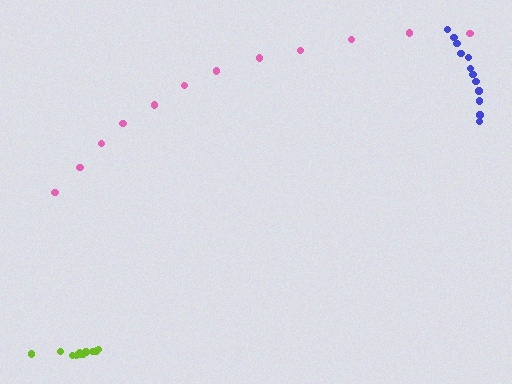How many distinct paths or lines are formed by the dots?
There are 3 distinct paths.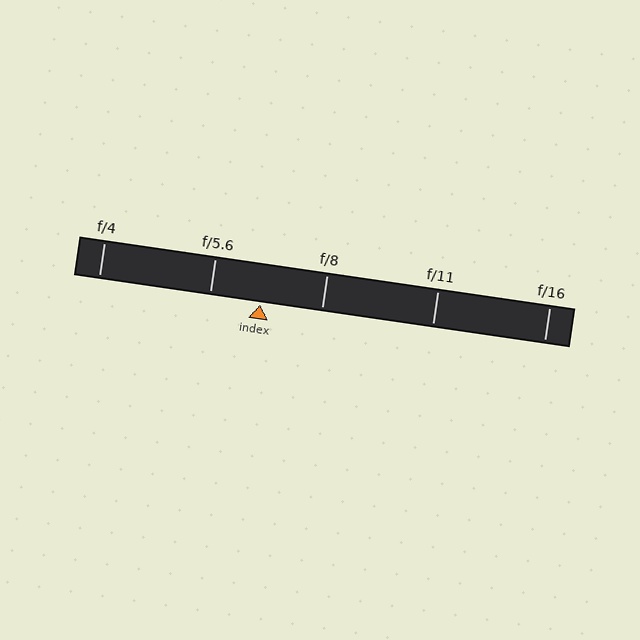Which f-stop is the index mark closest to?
The index mark is closest to f/5.6.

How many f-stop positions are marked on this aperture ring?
There are 5 f-stop positions marked.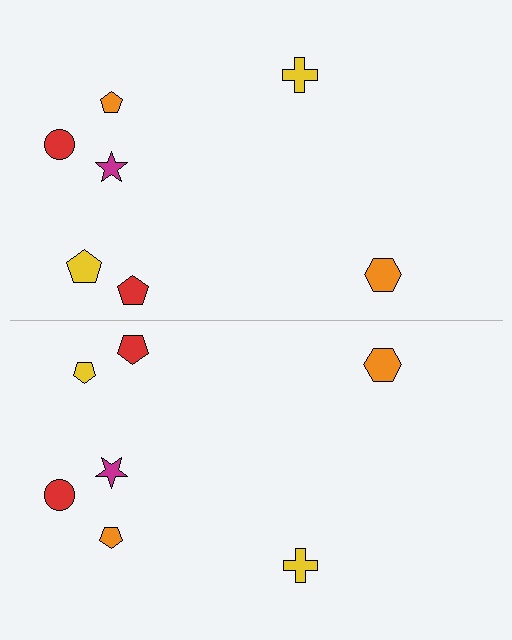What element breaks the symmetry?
The yellow pentagon on the bottom side has a different size than its mirror counterpart.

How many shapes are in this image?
There are 14 shapes in this image.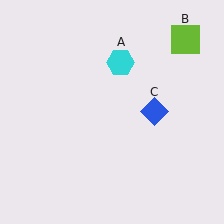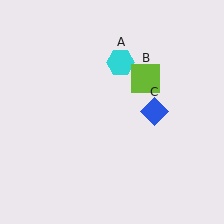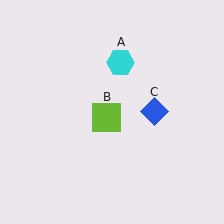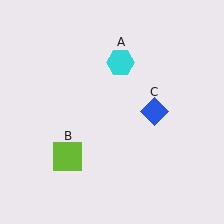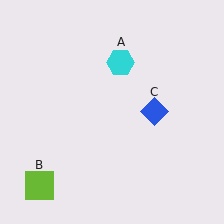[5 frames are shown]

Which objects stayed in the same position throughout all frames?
Cyan hexagon (object A) and blue diamond (object C) remained stationary.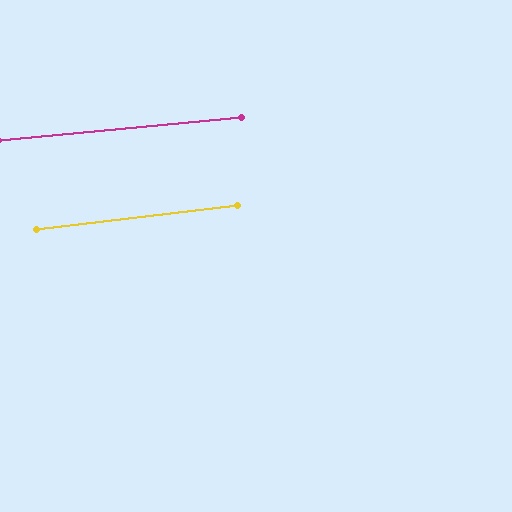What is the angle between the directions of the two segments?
Approximately 1 degree.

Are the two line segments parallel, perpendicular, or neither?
Parallel — their directions differ by only 1.2°.